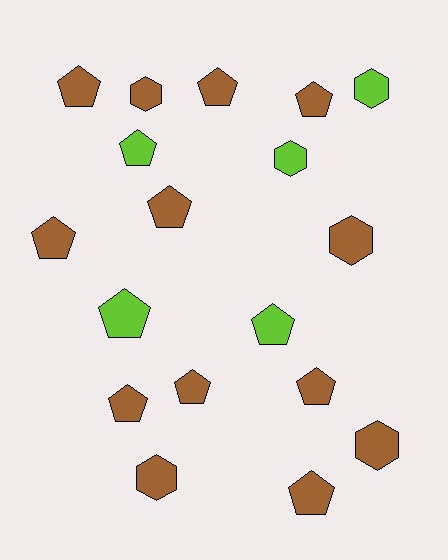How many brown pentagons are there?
There are 9 brown pentagons.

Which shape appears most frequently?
Pentagon, with 12 objects.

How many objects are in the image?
There are 18 objects.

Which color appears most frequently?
Brown, with 13 objects.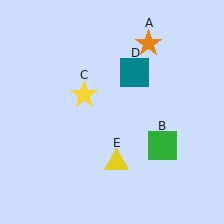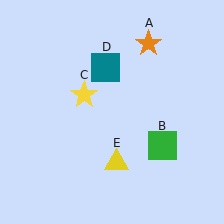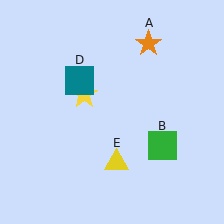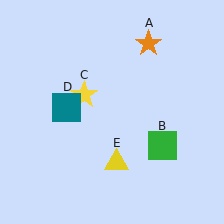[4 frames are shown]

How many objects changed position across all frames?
1 object changed position: teal square (object D).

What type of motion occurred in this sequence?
The teal square (object D) rotated counterclockwise around the center of the scene.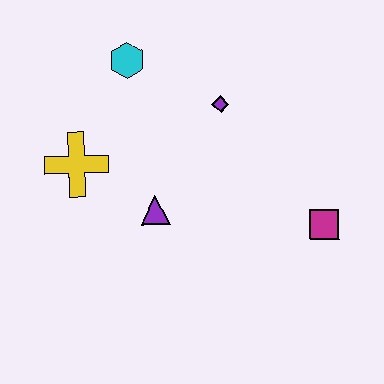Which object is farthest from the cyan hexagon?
The magenta square is farthest from the cyan hexagon.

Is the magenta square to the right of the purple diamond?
Yes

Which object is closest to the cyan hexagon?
The purple diamond is closest to the cyan hexagon.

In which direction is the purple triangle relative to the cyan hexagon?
The purple triangle is below the cyan hexagon.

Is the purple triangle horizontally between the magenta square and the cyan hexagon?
Yes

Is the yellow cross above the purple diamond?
No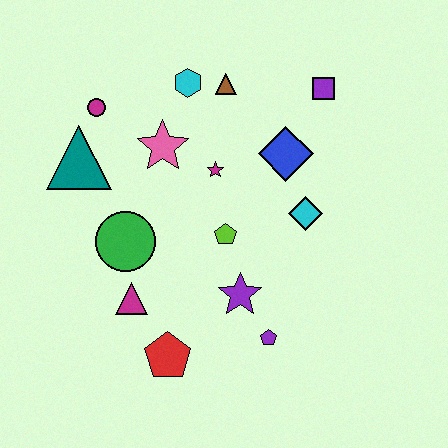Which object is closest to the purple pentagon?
The purple star is closest to the purple pentagon.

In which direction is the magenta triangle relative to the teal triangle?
The magenta triangle is below the teal triangle.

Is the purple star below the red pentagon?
No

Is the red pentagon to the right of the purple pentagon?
No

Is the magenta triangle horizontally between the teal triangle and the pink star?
Yes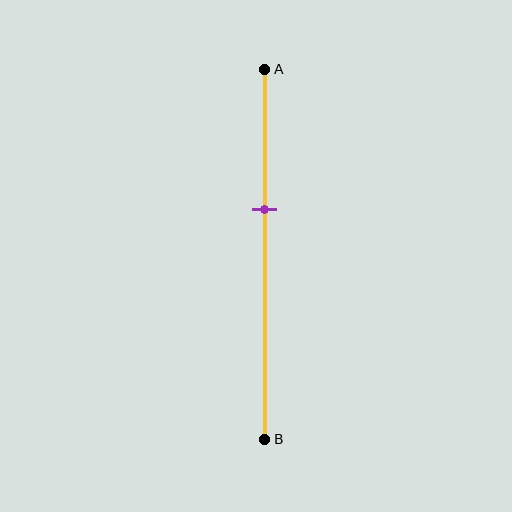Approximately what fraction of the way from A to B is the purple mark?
The purple mark is approximately 40% of the way from A to B.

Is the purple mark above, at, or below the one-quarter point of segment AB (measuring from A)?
The purple mark is below the one-quarter point of segment AB.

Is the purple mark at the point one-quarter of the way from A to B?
No, the mark is at about 40% from A, not at the 25% one-quarter point.